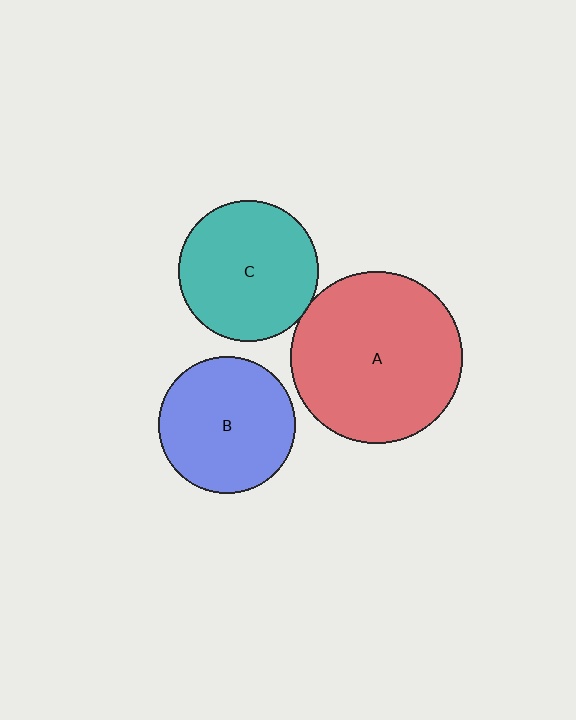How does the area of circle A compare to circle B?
Approximately 1.6 times.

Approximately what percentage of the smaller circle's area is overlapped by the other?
Approximately 5%.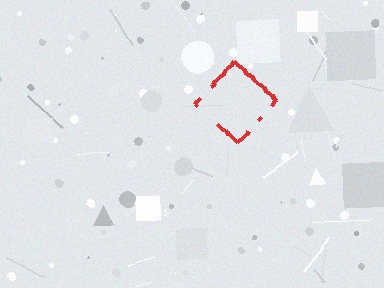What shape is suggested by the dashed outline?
The dashed outline suggests a diamond.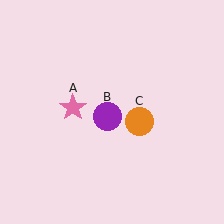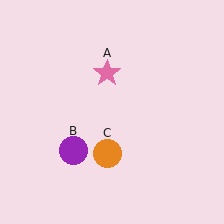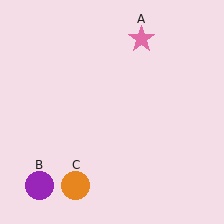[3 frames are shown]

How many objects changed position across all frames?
3 objects changed position: pink star (object A), purple circle (object B), orange circle (object C).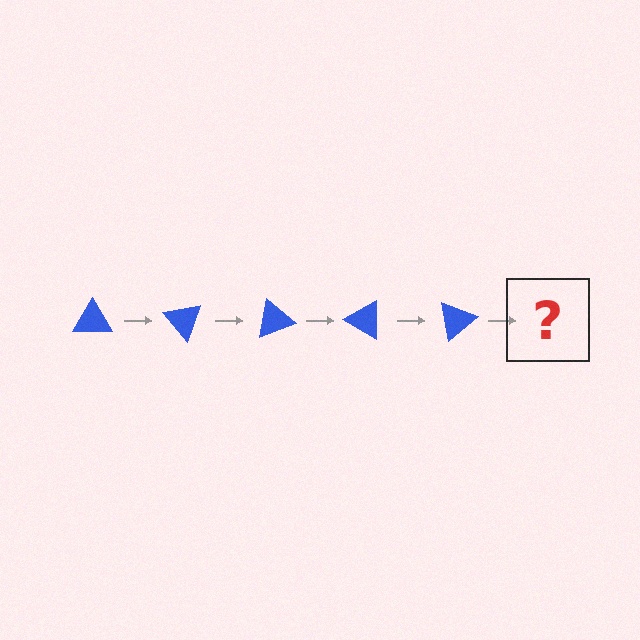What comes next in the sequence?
The next element should be a blue triangle rotated 250 degrees.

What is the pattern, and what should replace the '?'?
The pattern is that the triangle rotates 50 degrees each step. The '?' should be a blue triangle rotated 250 degrees.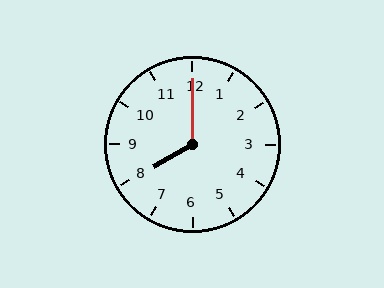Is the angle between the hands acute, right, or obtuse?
It is obtuse.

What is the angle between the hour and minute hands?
Approximately 120 degrees.